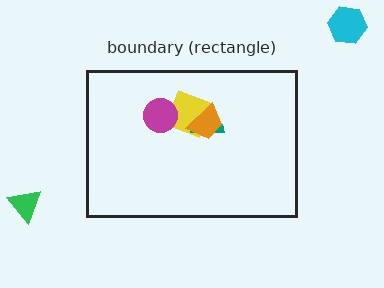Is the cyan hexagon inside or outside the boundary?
Outside.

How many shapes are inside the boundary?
4 inside, 2 outside.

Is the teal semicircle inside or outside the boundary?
Inside.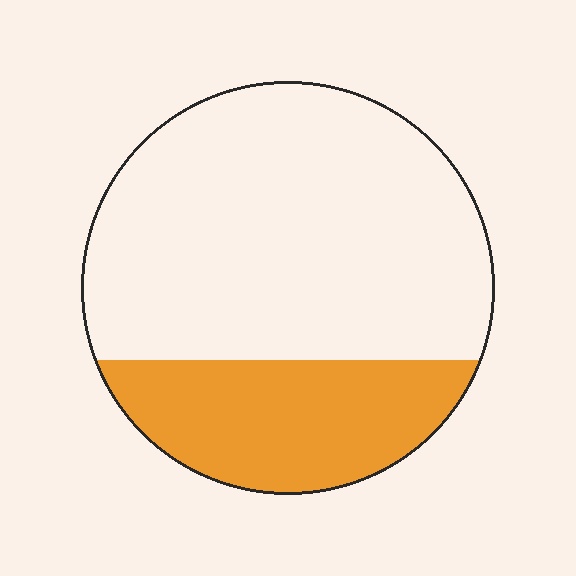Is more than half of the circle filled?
No.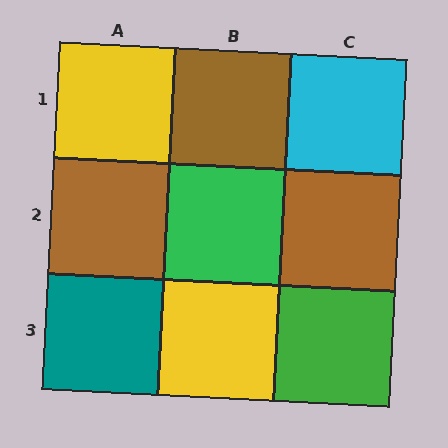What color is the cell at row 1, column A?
Yellow.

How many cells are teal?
1 cell is teal.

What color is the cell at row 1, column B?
Brown.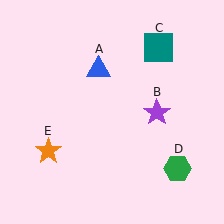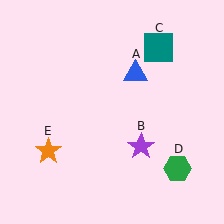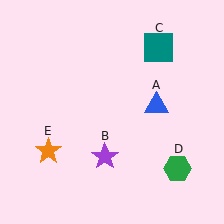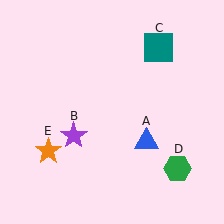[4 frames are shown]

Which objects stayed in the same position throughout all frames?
Teal square (object C) and green hexagon (object D) and orange star (object E) remained stationary.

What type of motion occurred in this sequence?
The blue triangle (object A), purple star (object B) rotated clockwise around the center of the scene.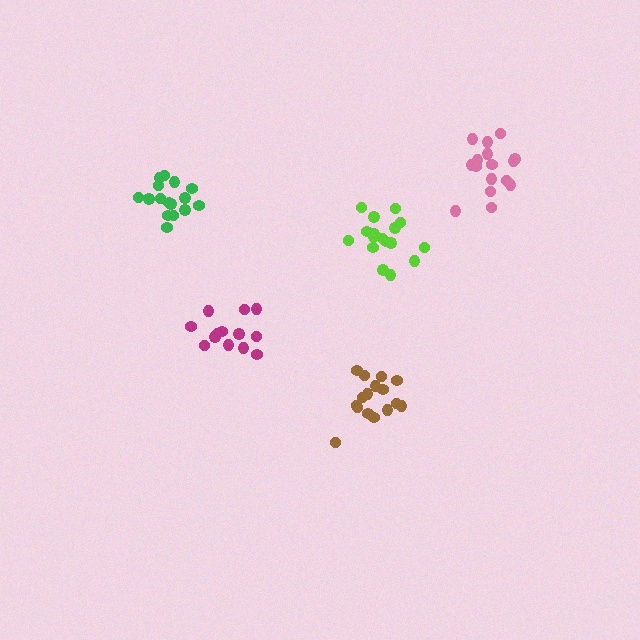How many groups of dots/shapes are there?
There are 5 groups.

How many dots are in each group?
Group 1: 16 dots, Group 2: 17 dots, Group 3: 13 dots, Group 4: 16 dots, Group 5: 16 dots (78 total).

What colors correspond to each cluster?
The clusters are colored: brown, lime, magenta, green, pink.